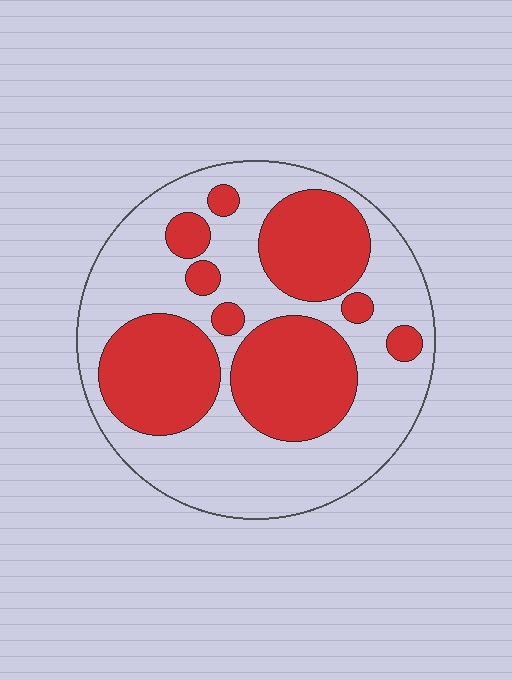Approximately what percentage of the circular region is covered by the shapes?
Approximately 40%.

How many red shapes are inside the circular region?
9.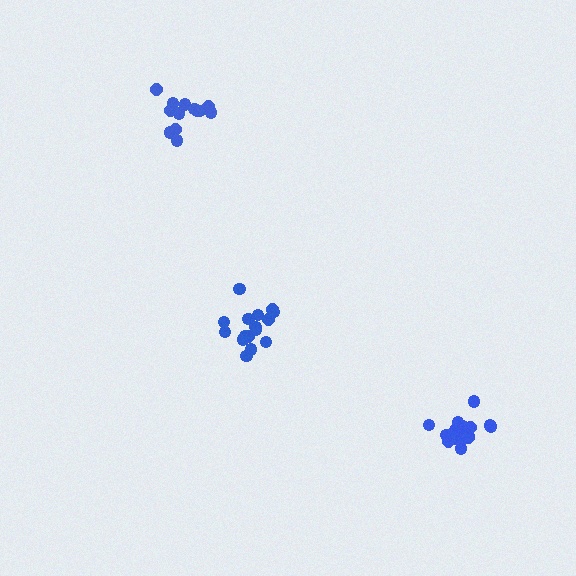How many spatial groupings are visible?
There are 3 spatial groupings.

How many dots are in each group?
Group 1: 16 dots, Group 2: 17 dots, Group 3: 13 dots (46 total).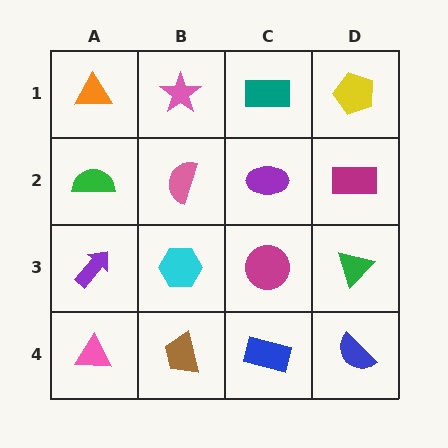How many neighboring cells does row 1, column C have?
3.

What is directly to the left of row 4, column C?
A brown trapezoid.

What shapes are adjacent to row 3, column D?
A magenta rectangle (row 2, column D), a blue semicircle (row 4, column D), a magenta circle (row 3, column C).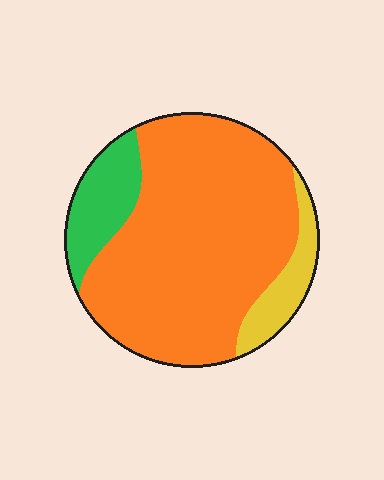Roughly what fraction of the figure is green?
Green takes up about one eighth (1/8) of the figure.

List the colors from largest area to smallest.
From largest to smallest: orange, green, yellow.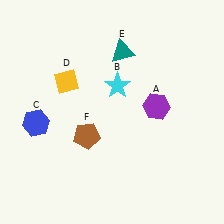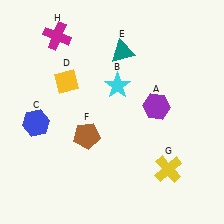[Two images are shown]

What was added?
A yellow cross (G), a magenta cross (H) were added in Image 2.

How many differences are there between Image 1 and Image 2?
There are 2 differences between the two images.